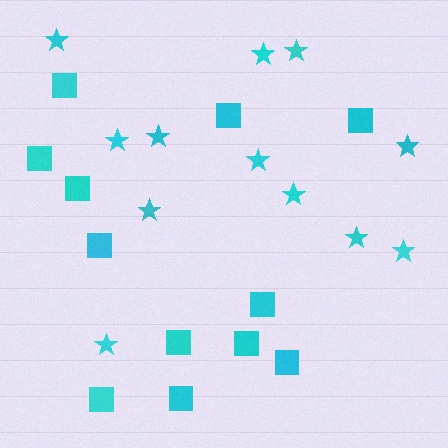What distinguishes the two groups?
There are 2 groups: one group of stars (12) and one group of squares (12).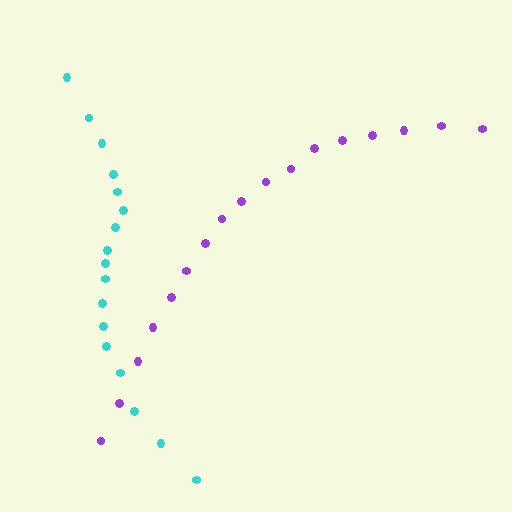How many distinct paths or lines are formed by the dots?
There are 2 distinct paths.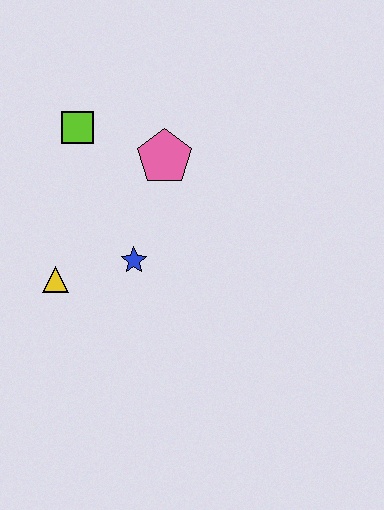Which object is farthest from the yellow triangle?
The pink pentagon is farthest from the yellow triangle.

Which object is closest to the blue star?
The yellow triangle is closest to the blue star.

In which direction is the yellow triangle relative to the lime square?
The yellow triangle is below the lime square.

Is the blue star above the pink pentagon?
No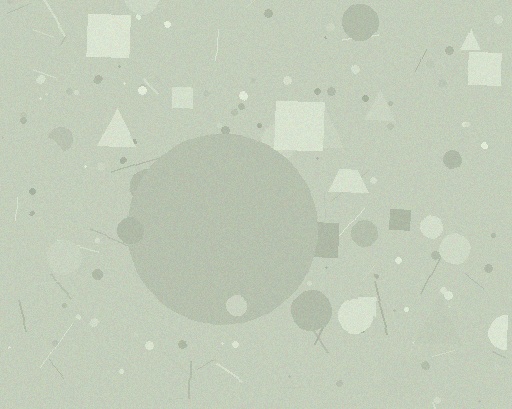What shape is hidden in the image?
A circle is hidden in the image.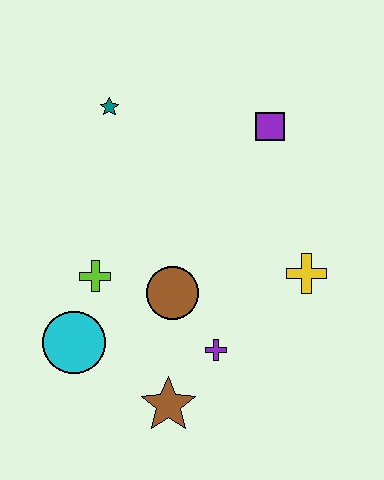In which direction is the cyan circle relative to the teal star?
The cyan circle is below the teal star.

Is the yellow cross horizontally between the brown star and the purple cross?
No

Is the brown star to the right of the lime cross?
Yes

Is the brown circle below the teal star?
Yes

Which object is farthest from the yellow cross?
The teal star is farthest from the yellow cross.